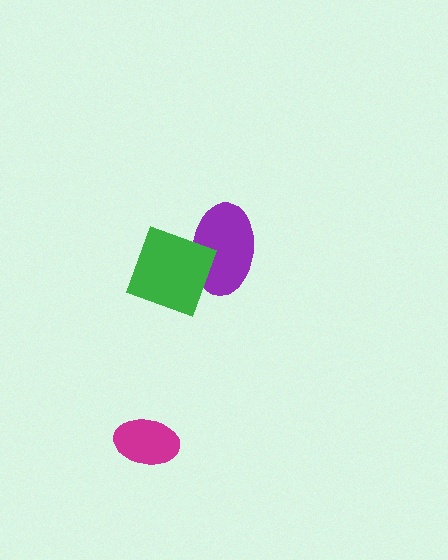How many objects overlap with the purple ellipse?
1 object overlaps with the purple ellipse.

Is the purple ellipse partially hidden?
Yes, it is partially covered by another shape.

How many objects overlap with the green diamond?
1 object overlaps with the green diamond.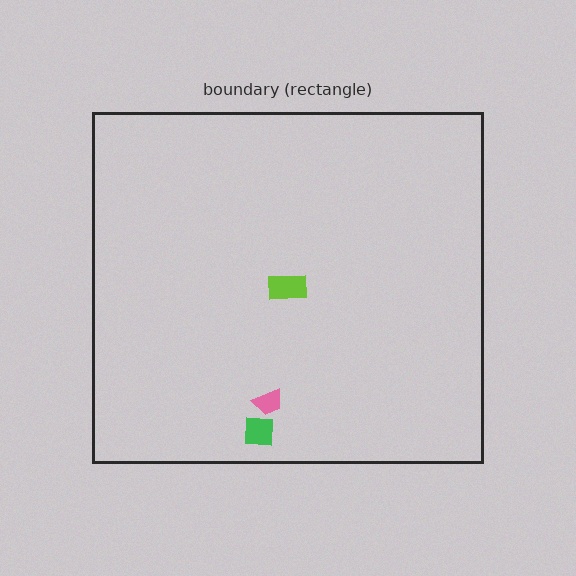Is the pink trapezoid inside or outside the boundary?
Inside.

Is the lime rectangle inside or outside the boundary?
Inside.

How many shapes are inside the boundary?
3 inside, 0 outside.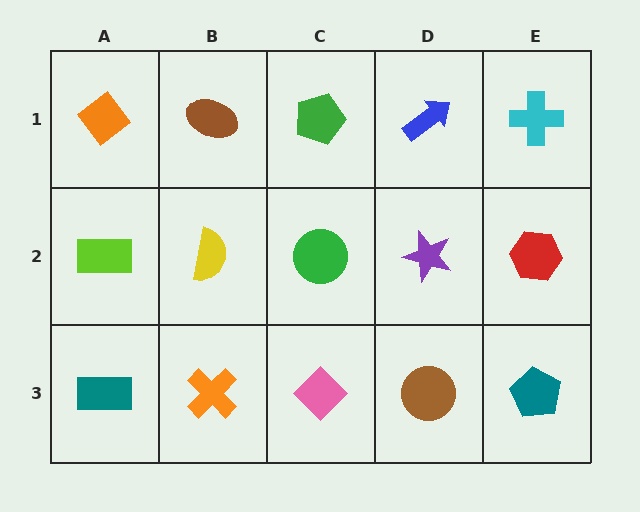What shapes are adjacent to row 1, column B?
A yellow semicircle (row 2, column B), an orange diamond (row 1, column A), a green pentagon (row 1, column C).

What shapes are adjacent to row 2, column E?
A cyan cross (row 1, column E), a teal pentagon (row 3, column E), a purple star (row 2, column D).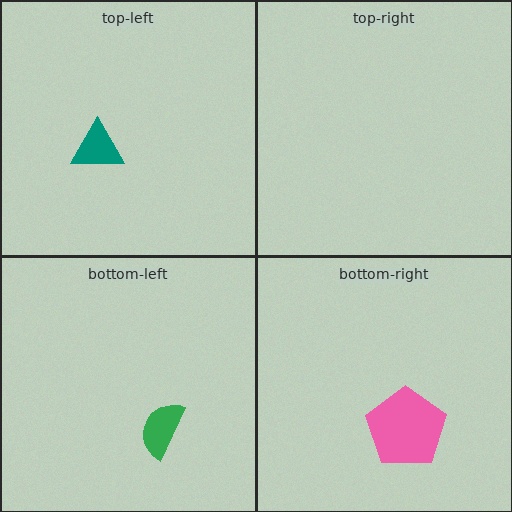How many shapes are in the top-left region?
1.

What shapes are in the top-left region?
The teal triangle.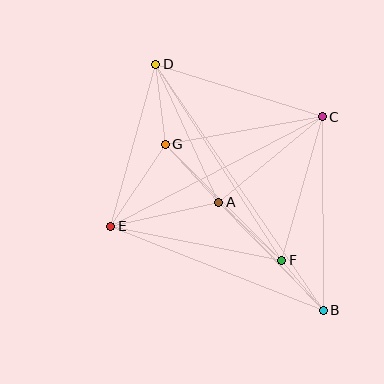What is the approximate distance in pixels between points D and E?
The distance between D and E is approximately 168 pixels.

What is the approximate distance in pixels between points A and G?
The distance between A and G is approximately 78 pixels.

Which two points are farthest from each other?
Points B and D are farthest from each other.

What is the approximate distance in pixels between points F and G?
The distance between F and G is approximately 164 pixels.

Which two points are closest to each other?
Points B and F are closest to each other.